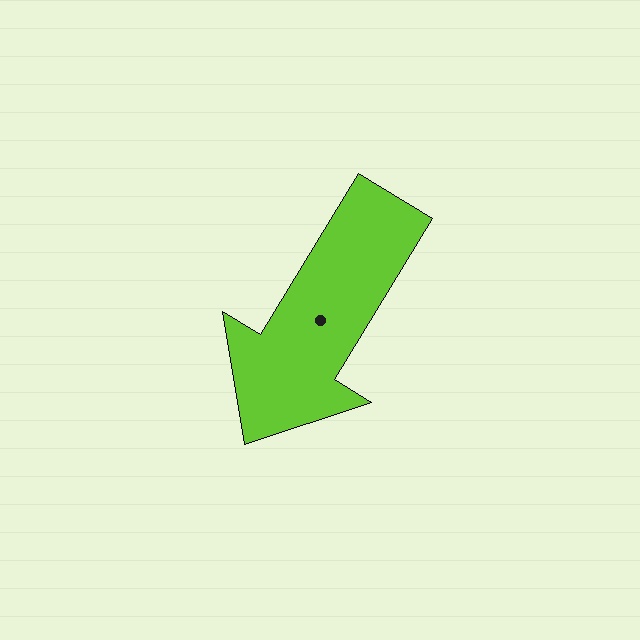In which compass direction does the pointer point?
Southwest.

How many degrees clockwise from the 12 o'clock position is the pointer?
Approximately 211 degrees.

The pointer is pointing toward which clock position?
Roughly 7 o'clock.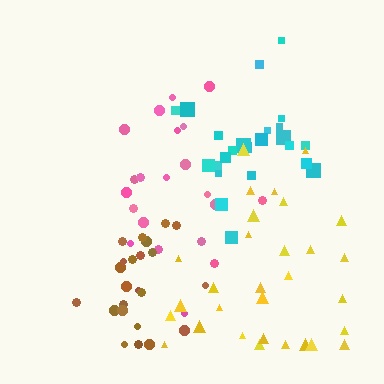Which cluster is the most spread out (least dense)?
Pink.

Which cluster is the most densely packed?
Brown.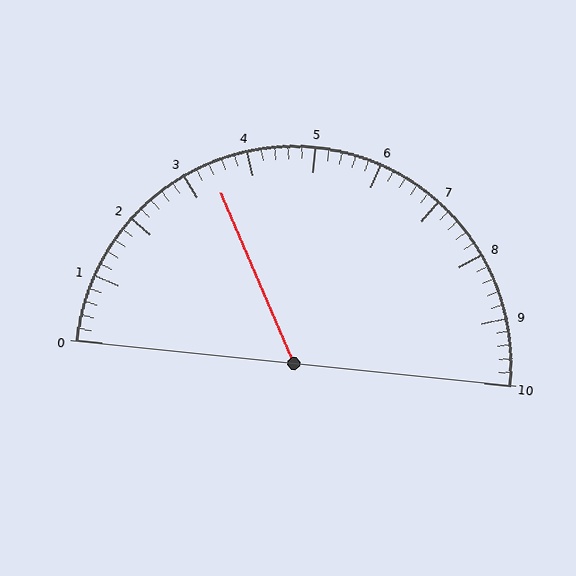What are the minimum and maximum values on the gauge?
The gauge ranges from 0 to 10.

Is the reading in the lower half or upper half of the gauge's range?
The reading is in the lower half of the range (0 to 10).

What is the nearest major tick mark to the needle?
The nearest major tick mark is 3.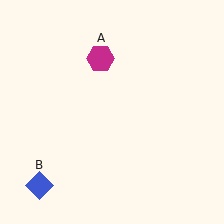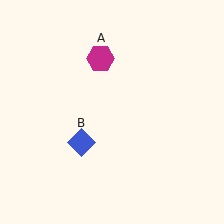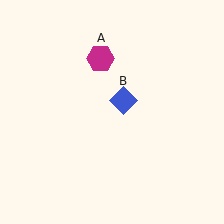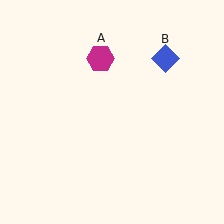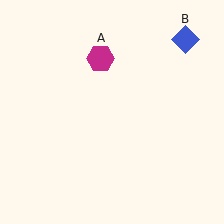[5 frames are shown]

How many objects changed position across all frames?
1 object changed position: blue diamond (object B).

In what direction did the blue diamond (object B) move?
The blue diamond (object B) moved up and to the right.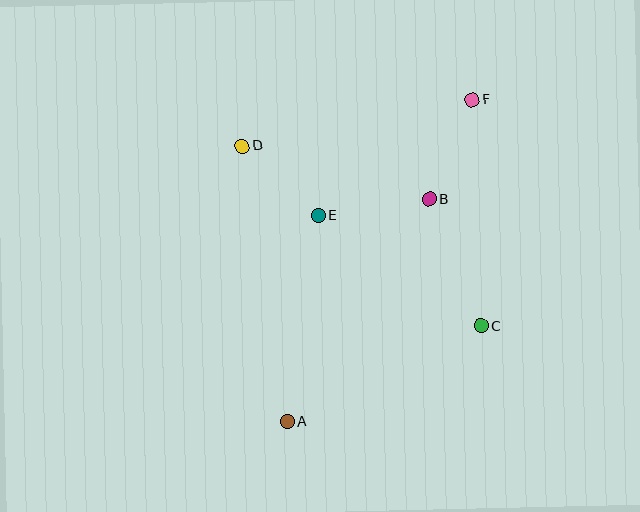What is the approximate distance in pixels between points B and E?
The distance between B and E is approximately 112 pixels.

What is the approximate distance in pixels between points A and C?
The distance between A and C is approximately 216 pixels.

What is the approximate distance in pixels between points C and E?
The distance between C and E is approximately 197 pixels.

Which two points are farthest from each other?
Points A and F are farthest from each other.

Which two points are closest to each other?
Points D and E are closest to each other.